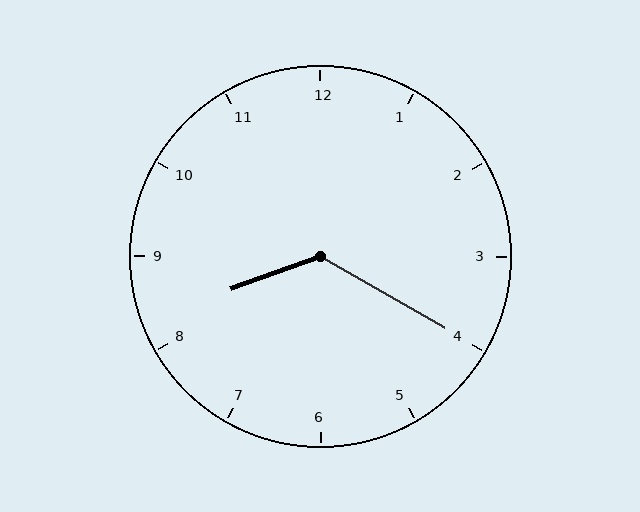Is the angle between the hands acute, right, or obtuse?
It is obtuse.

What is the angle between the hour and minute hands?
Approximately 130 degrees.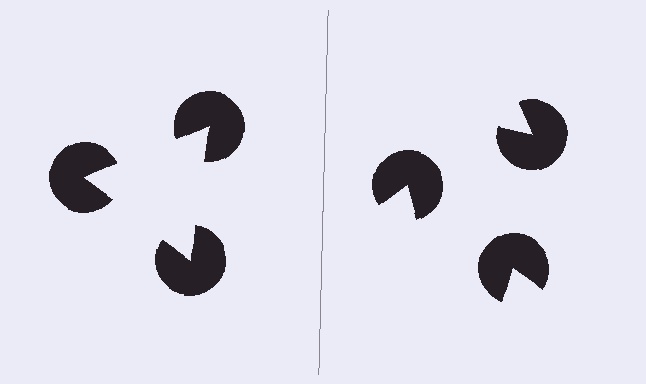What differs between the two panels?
The pac-man discs are positioned identically on both sides; only the wedge orientations differ. On the left they align to a triangle; on the right they are misaligned.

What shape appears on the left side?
An illusory triangle.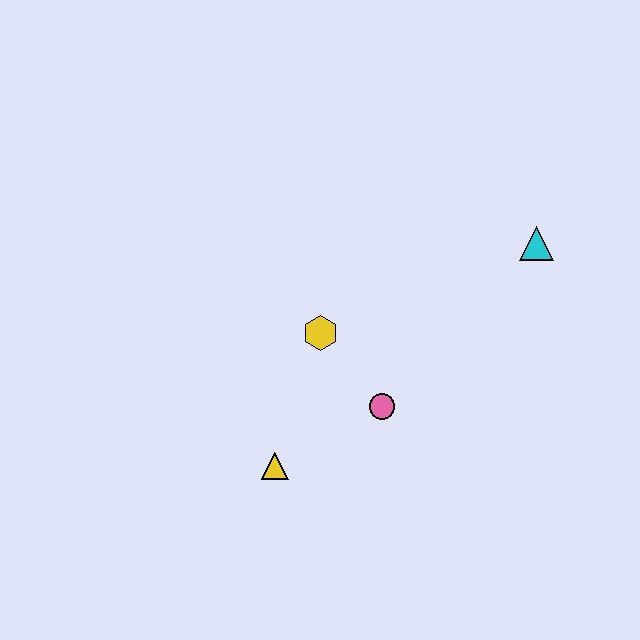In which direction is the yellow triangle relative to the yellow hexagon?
The yellow triangle is below the yellow hexagon.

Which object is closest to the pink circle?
The yellow hexagon is closest to the pink circle.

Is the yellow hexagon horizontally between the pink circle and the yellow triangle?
Yes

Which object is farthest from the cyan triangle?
The yellow triangle is farthest from the cyan triangle.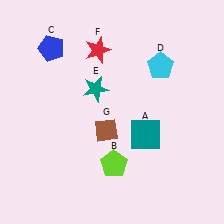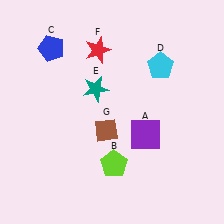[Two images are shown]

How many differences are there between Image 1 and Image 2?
There is 1 difference between the two images.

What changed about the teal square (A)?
In Image 1, A is teal. In Image 2, it changed to purple.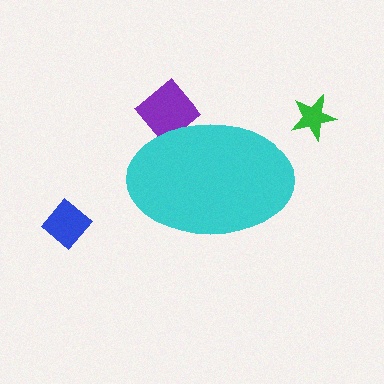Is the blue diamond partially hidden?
No, the blue diamond is fully visible.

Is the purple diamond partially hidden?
Yes, the purple diamond is partially hidden behind the cyan ellipse.